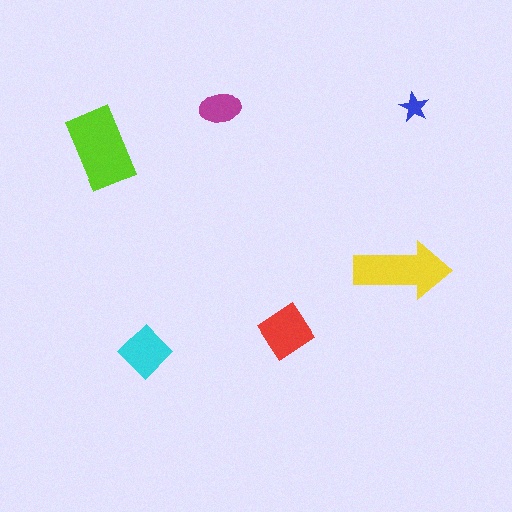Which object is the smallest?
The blue star.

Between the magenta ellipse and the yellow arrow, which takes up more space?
The yellow arrow.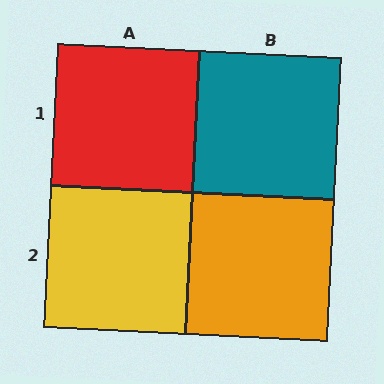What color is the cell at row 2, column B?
Orange.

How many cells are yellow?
1 cell is yellow.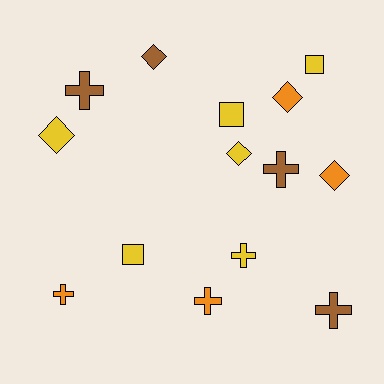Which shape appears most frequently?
Cross, with 6 objects.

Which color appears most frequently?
Yellow, with 6 objects.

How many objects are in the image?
There are 14 objects.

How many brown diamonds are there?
There is 1 brown diamond.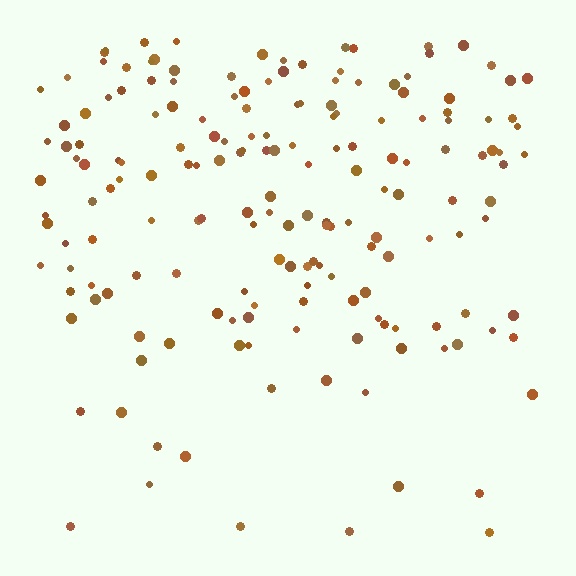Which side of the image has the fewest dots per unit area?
The bottom.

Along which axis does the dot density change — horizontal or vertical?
Vertical.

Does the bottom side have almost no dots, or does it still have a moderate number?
Still a moderate number, just noticeably fewer than the top.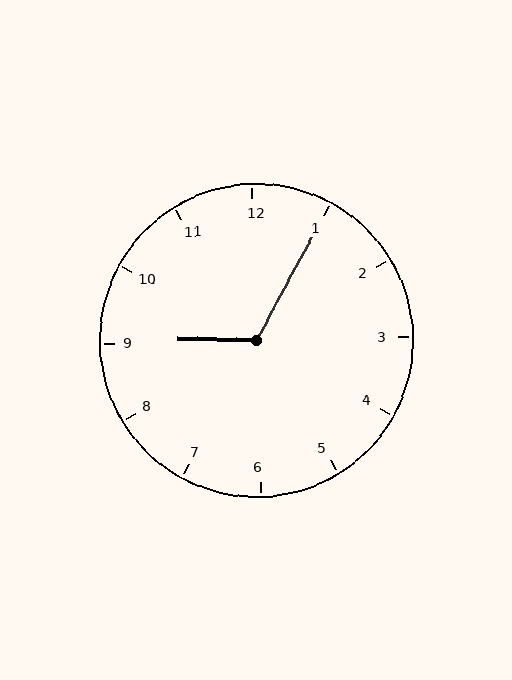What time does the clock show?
9:05.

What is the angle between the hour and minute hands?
Approximately 118 degrees.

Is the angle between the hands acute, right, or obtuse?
It is obtuse.